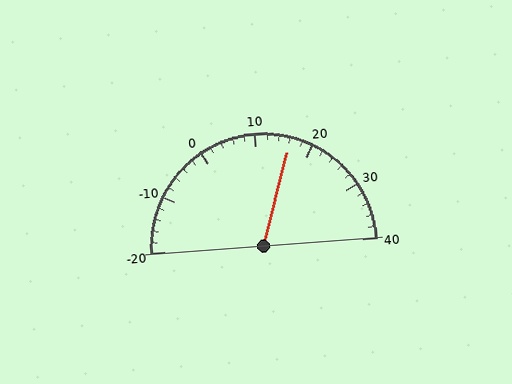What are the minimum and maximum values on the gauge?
The gauge ranges from -20 to 40.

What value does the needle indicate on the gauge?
The needle indicates approximately 16.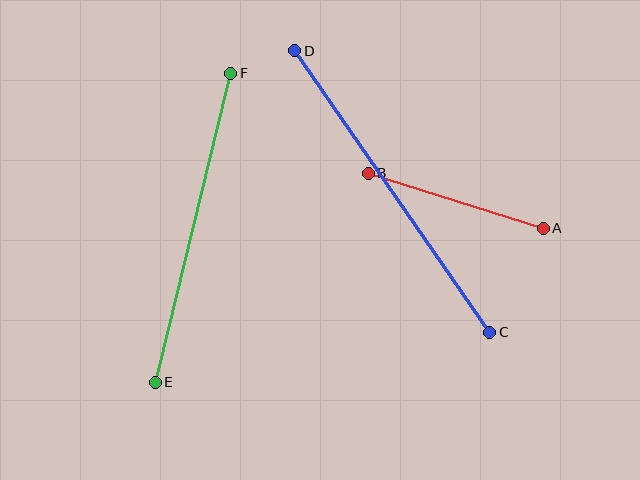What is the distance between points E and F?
The distance is approximately 318 pixels.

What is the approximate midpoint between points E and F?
The midpoint is at approximately (193, 228) pixels.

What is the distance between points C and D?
The distance is approximately 343 pixels.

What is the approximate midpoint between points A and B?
The midpoint is at approximately (456, 201) pixels.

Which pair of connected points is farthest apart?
Points C and D are farthest apart.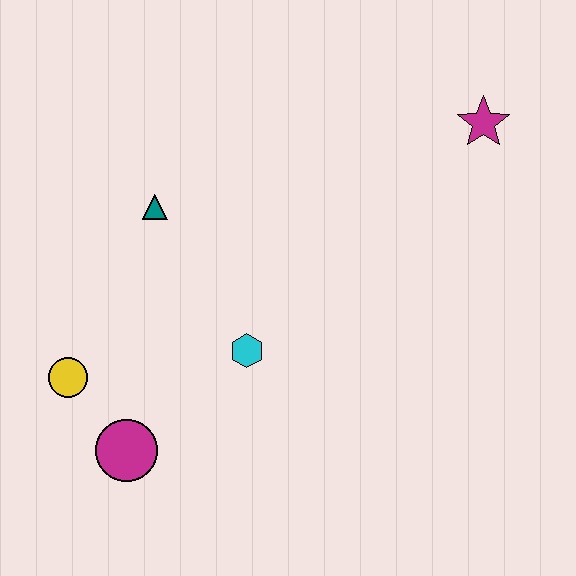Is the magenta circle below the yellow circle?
Yes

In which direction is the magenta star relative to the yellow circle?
The magenta star is to the right of the yellow circle.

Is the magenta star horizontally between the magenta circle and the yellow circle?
No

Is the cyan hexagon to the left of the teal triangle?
No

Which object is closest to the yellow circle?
The magenta circle is closest to the yellow circle.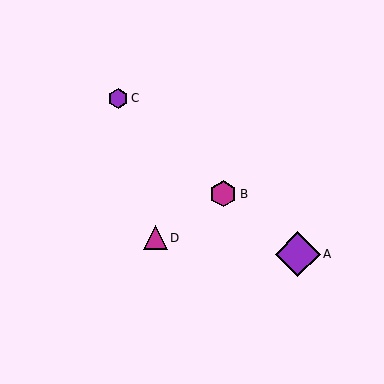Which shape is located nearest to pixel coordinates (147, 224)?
The magenta triangle (labeled D) at (155, 238) is nearest to that location.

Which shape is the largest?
The purple diamond (labeled A) is the largest.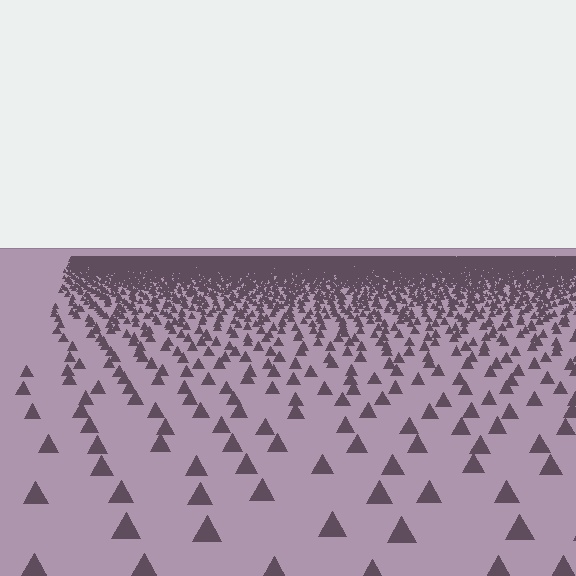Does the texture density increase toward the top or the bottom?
Density increases toward the top.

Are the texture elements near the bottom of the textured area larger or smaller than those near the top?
Larger. Near the bottom, elements are closer to the viewer and appear at a bigger on-screen size.